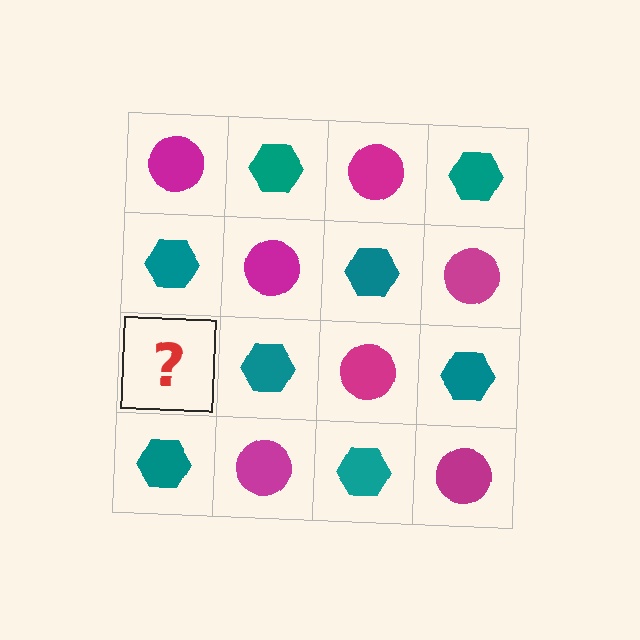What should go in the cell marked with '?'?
The missing cell should contain a magenta circle.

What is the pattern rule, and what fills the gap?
The rule is that it alternates magenta circle and teal hexagon in a checkerboard pattern. The gap should be filled with a magenta circle.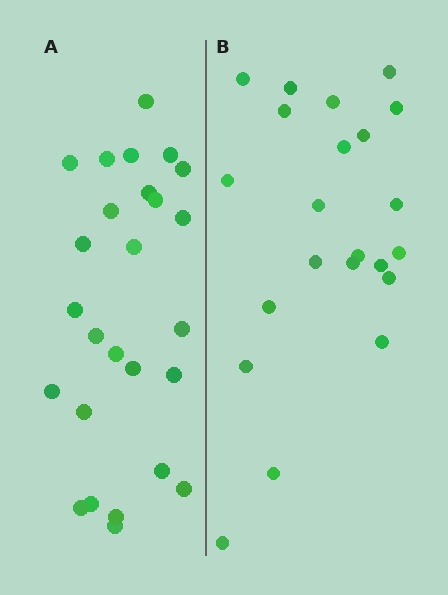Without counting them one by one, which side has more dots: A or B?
Region A (the left region) has more dots.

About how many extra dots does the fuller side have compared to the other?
Region A has about 4 more dots than region B.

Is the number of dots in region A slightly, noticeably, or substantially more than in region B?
Region A has only slightly more — the two regions are fairly close. The ratio is roughly 1.2 to 1.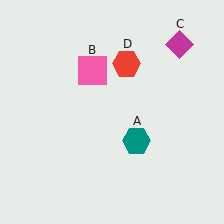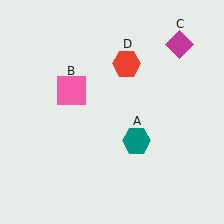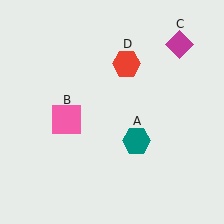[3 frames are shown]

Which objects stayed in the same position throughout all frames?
Teal hexagon (object A) and magenta diamond (object C) and red hexagon (object D) remained stationary.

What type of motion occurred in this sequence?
The pink square (object B) rotated counterclockwise around the center of the scene.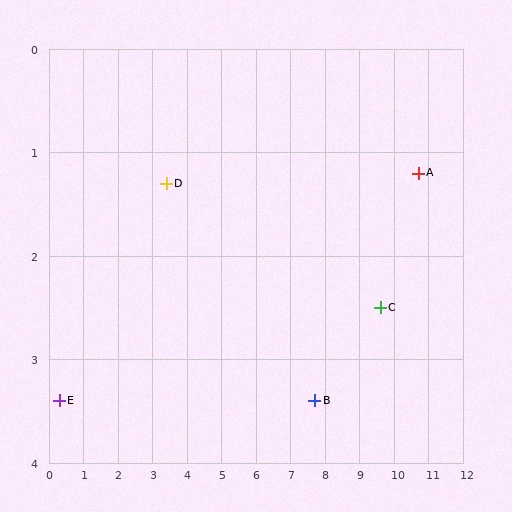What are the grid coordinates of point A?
Point A is at approximately (10.7, 1.2).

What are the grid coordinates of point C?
Point C is at approximately (9.6, 2.5).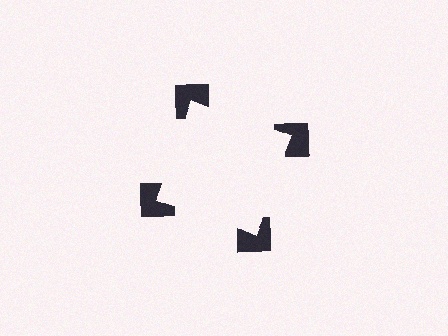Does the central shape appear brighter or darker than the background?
It typically appears slightly brighter than the background, even though no actual brightness change is drawn.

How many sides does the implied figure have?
4 sides.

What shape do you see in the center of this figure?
An illusory square — its edges are inferred from the aligned wedge cuts in the notched squares, not physically drawn.